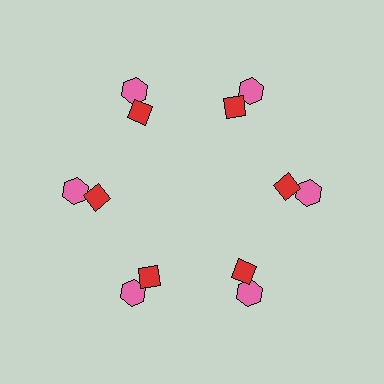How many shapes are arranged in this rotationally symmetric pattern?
There are 12 shapes, arranged in 6 groups of 2.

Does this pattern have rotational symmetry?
Yes, this pattern has 6-fold rotational symmetry. It looks the same after rotating 60 degrees around the center.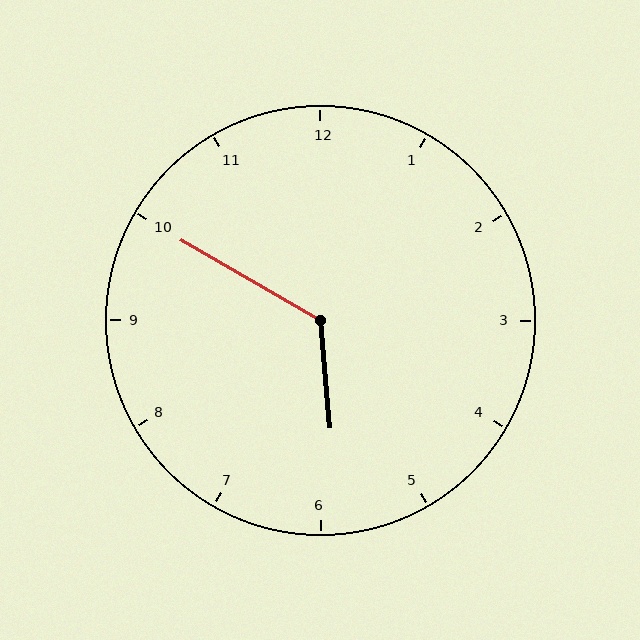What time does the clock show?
5:50.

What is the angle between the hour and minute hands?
Approximately 125 degrees.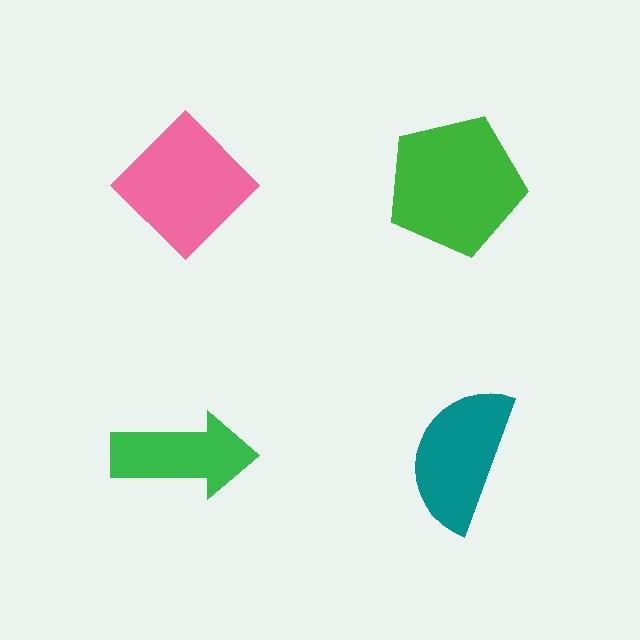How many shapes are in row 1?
2 shapes.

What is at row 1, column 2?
A green pentagon.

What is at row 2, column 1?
A green arrow.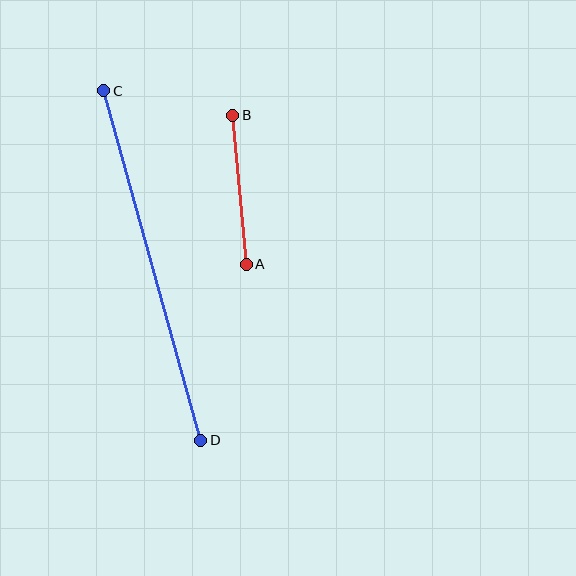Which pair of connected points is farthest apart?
Points C and D are farthest apart.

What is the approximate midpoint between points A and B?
The midpoint is at approximately (240, 190) pixels.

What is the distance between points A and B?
The distance is approximately 150 pixels.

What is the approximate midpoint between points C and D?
The midpoint is at approximately (152, 265) pixels.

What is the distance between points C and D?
The distance is approximately 363 pixels.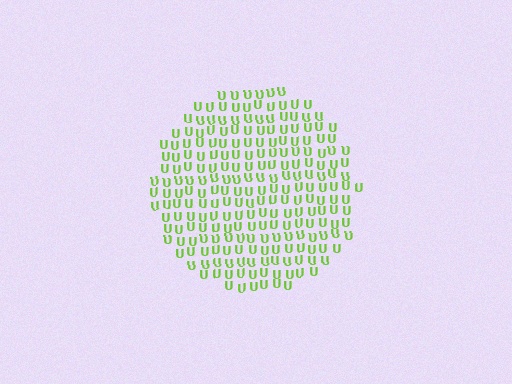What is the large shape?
The large shape is a circle.